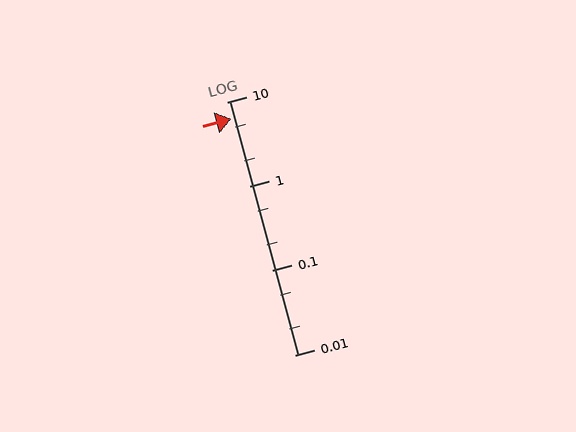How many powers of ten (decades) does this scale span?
The scale spans 3 decades, from 0.01 to 10.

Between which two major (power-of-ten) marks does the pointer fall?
The pointer is between 1 and 10.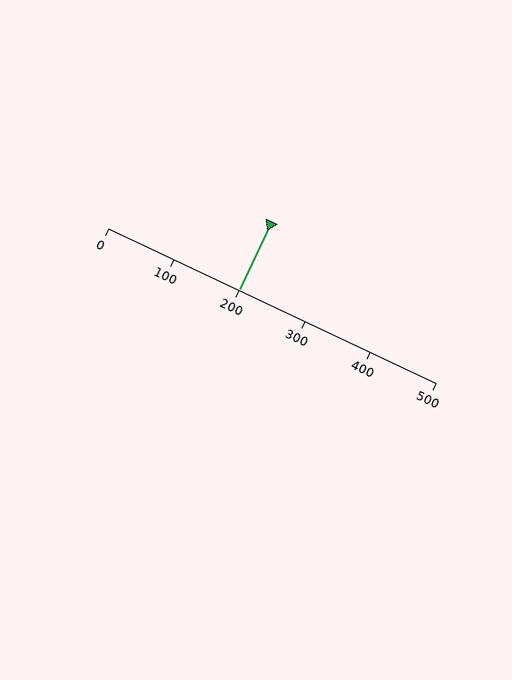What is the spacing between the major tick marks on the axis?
The major ticks are spaced 100 apart.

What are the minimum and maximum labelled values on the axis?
The axis runs from 0 to 500.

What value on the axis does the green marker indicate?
The marker indicates approximately 200.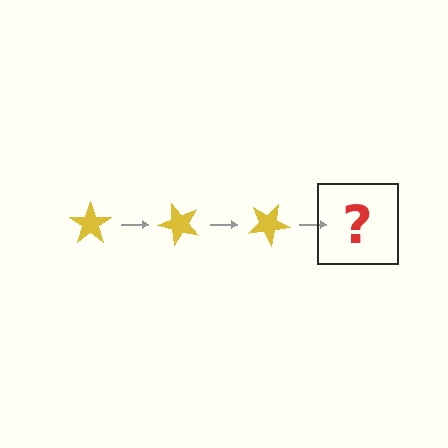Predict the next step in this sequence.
The next step is a yellow star rotated 150 degrees.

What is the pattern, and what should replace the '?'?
The pattern is that the star rotates 50 degrees each step. The '?' should be a yellow star rotated 150 degrees.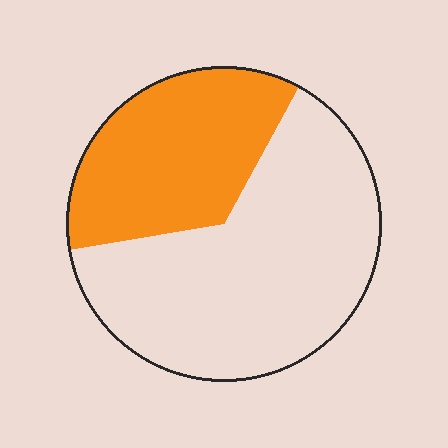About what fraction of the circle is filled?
About three eighths (3/8).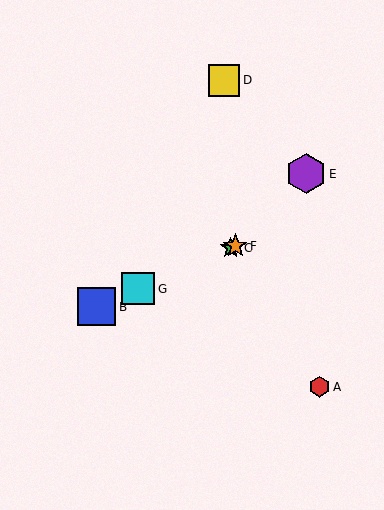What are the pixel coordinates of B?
Object B is at (97, 307).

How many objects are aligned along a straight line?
4 objects (B, C, F, G) are aligned along a straight line.